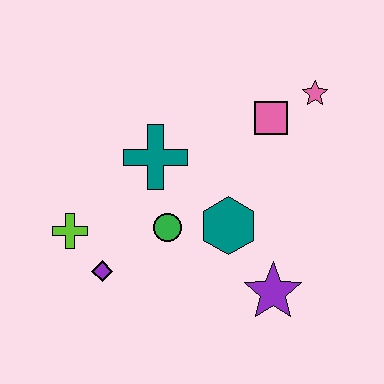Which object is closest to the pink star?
The pink square is closest to the pink star.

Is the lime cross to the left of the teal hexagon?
Yes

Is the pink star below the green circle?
No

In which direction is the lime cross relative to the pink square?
The lime cross is to the left of the pink square.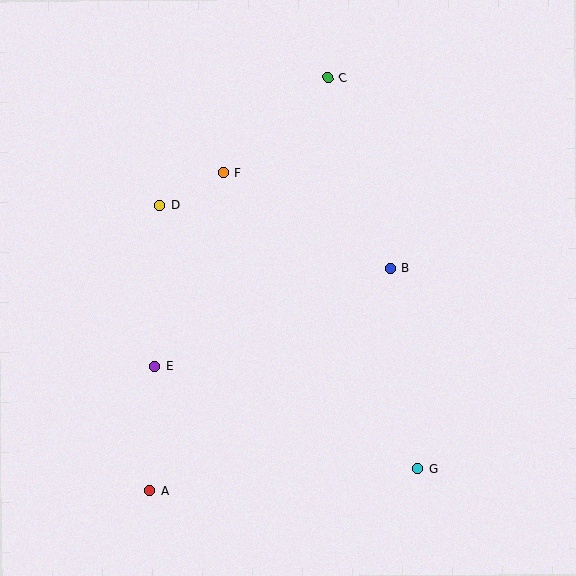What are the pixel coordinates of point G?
Point G is at (418, 469).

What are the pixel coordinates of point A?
Point A is at (150, 491).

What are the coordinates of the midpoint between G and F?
The midpoint between G and F is at (321, 321).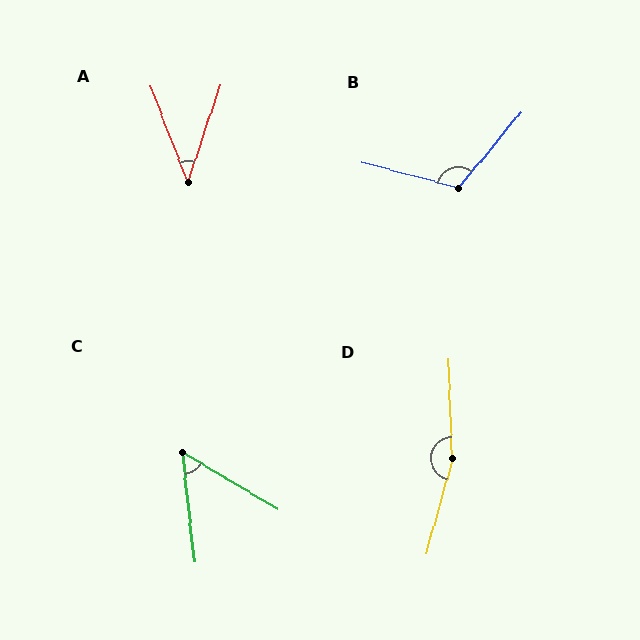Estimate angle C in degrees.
Approximately 53 degrees.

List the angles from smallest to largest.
A (40°), C (53°), B (115°), D (163°).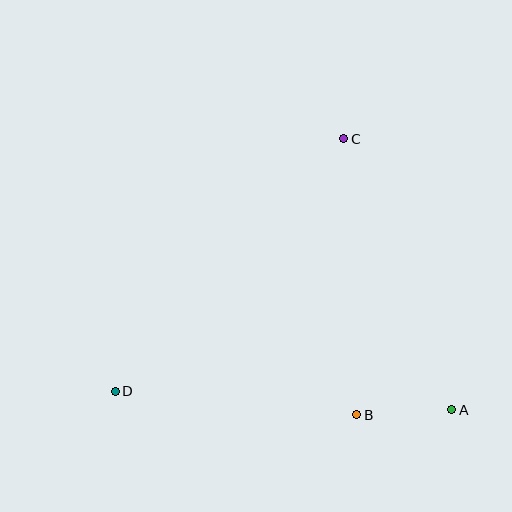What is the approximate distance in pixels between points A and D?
The distance between A and D is approximately 337 pixels.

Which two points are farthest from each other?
Points C and D are farthest from each other.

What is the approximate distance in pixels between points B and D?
The distance between B and D is approximately 243 pixels.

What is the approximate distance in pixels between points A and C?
The distance between A and C is approximately 292 pixels.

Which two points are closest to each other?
Points A and B are closest to each other.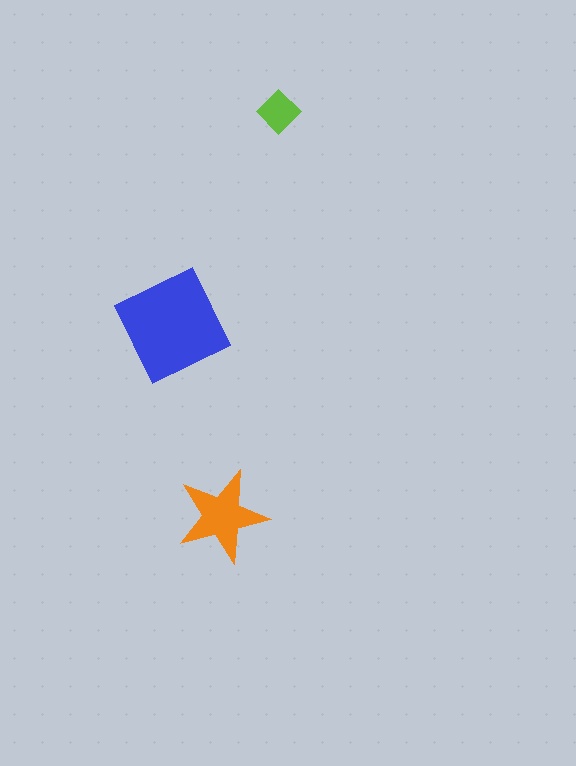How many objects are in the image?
There are 3 objects in the image.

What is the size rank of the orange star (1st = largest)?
2nd.